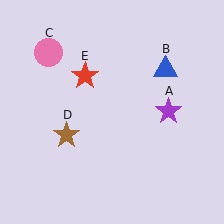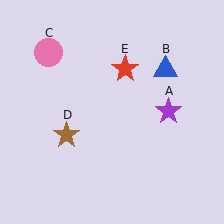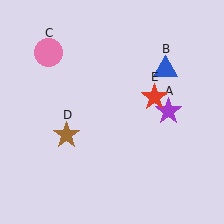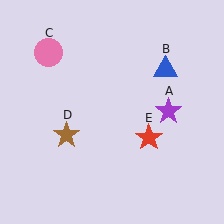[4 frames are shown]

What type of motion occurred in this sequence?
The red star (object E) rotated clockwise around the center of the scene.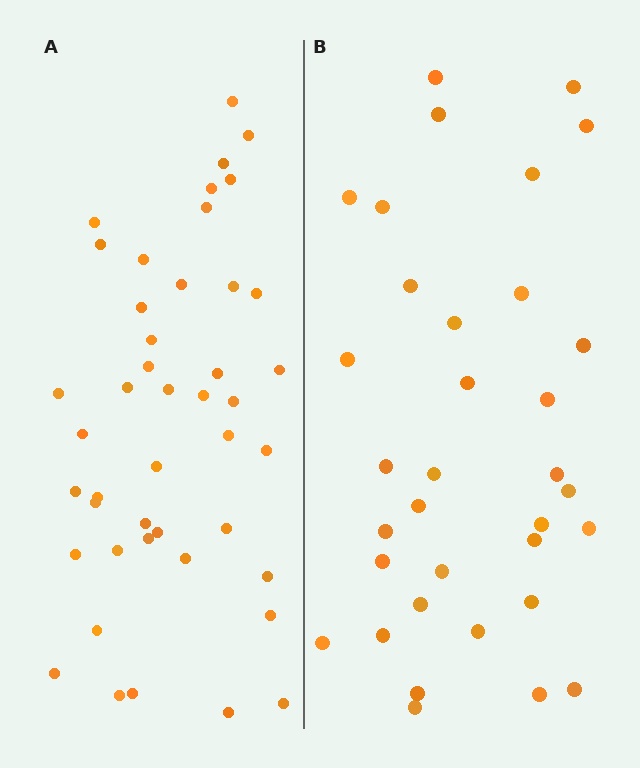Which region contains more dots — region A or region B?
Region A (the left region) has more dots.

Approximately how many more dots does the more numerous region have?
Region A has roughly 10 or so more dots than region B.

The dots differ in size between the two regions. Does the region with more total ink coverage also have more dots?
No. Region B has more total ink coverage because its dots are larger, but region A actually contains more individual dots. Total area can be misleading — the number of items is what matters here.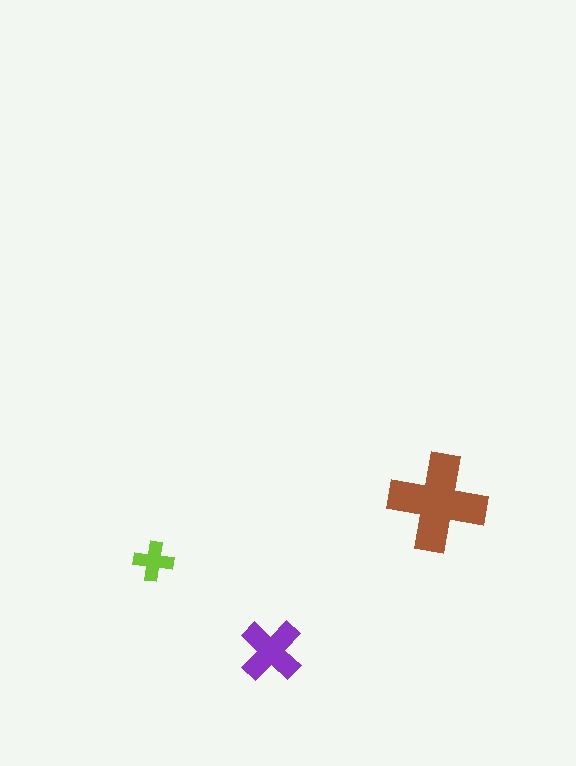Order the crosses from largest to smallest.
the brown one, the purple one, the lime one.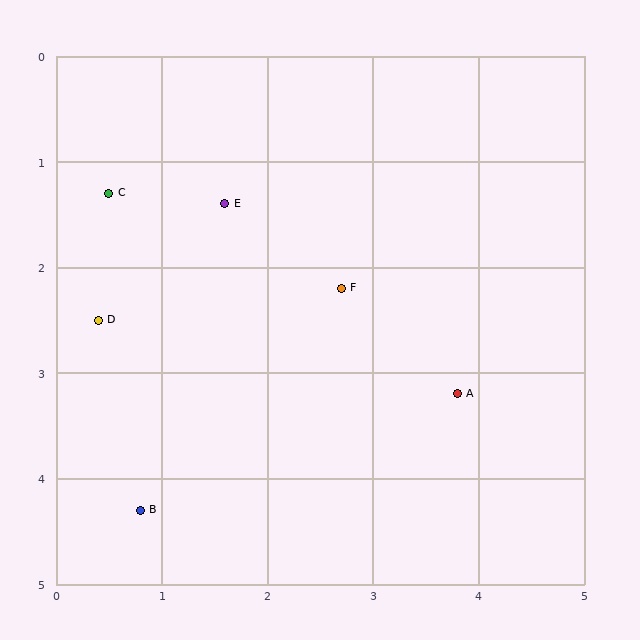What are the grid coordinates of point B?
Point B is at approximately (0.8, 4.3).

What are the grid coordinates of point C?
Point C is at approximately (0.5, 1.3).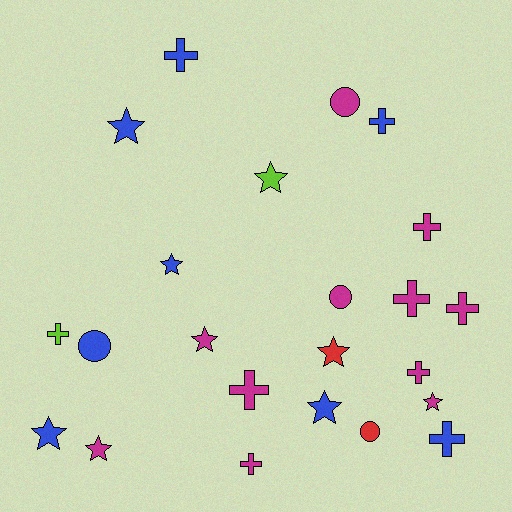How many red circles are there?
There is 1 red circle.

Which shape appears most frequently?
Cross, with 10 objects.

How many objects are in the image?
There are 23 objects.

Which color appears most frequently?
Magenta, with 11 objects.